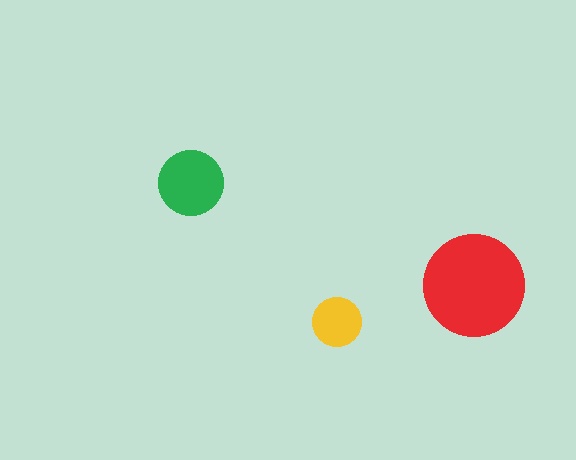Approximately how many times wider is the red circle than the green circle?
About 1.5 times wider.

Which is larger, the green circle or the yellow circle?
The green one.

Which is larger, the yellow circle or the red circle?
The red one.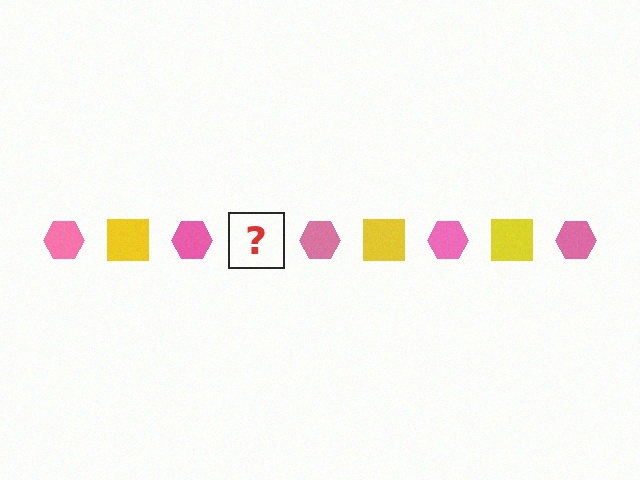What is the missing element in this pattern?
The missing element is a yellow square.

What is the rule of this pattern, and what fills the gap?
The rule is that the pattern alternates between pink hexagon and yellow square. The gap should be filled with a yellow square.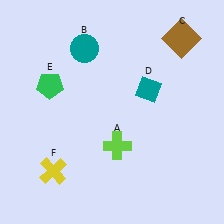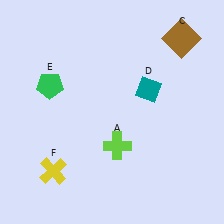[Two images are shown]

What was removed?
The teal circle (B) was removed in Image 2.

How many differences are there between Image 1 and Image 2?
There is 1 difference between the two images.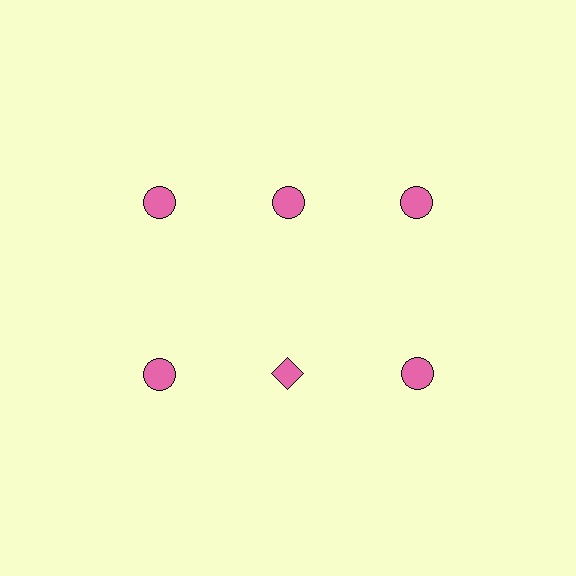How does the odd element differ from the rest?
It has a different shape: diamond instead of circle.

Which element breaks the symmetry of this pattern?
The pink diamond in the second row, second from left column breaks the symmetry. All other shapes are pink circles.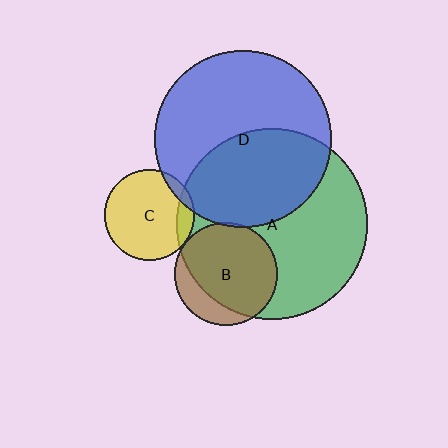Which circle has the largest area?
Circle A (green).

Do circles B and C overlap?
Yes.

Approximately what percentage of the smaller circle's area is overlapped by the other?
Approximately 5%.